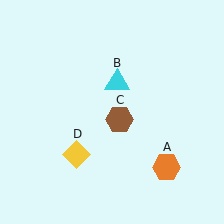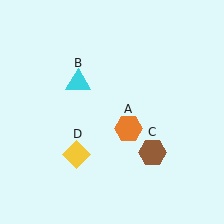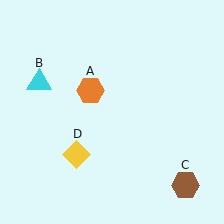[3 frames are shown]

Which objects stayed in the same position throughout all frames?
Yellow diamond (object D) remained stationary.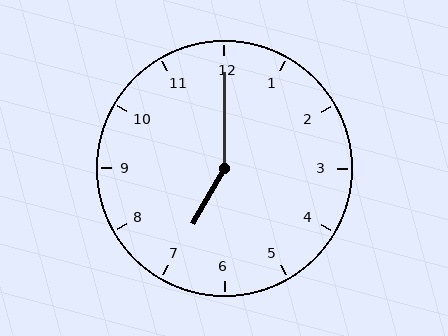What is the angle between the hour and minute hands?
Approximately 150 degrees.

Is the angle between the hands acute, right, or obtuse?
It is obtuse.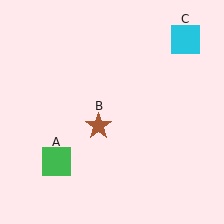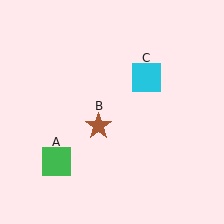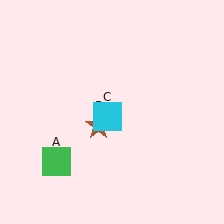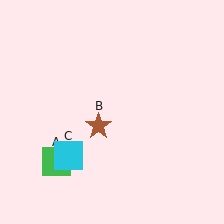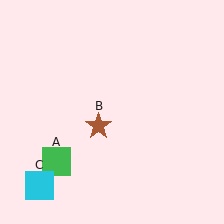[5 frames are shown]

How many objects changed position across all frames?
1 object changed position: cyan square (object C).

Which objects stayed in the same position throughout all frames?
Green square (object A) and brown star (object B) remained stationary.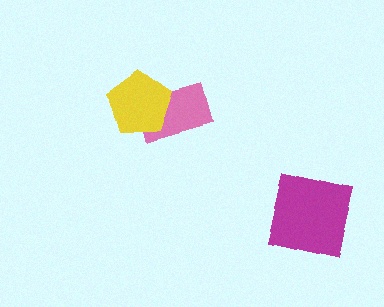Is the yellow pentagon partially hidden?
No, no other shape covers it.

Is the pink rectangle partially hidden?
Yes, it is partially covered by another shape.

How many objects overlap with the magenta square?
0 objects overlap with the magenta square.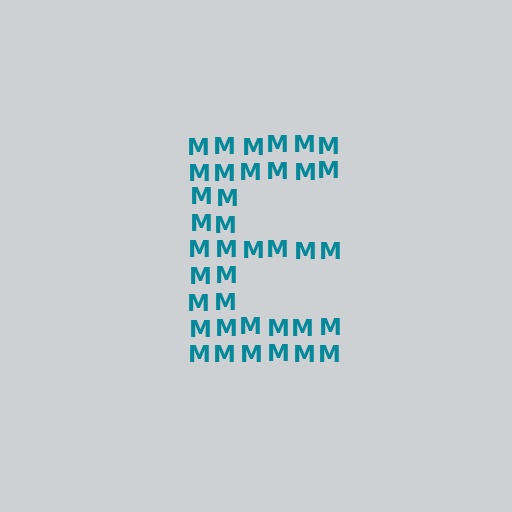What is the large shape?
The large shape is the letter E.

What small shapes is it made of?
It is made of small letter M's.